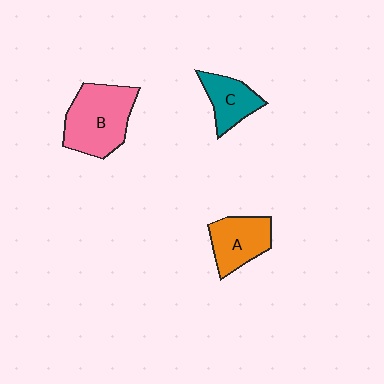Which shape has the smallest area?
Shape C (teal).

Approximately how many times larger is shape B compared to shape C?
Approximately 1.8 times.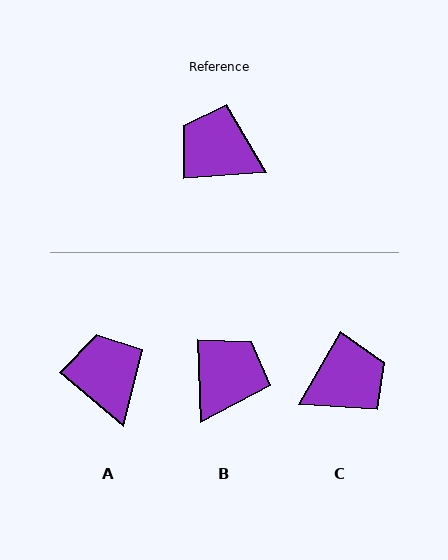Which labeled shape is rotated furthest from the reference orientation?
C, about 125 degrees away.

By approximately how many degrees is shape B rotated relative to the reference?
Approximately 92 degrees clockwise.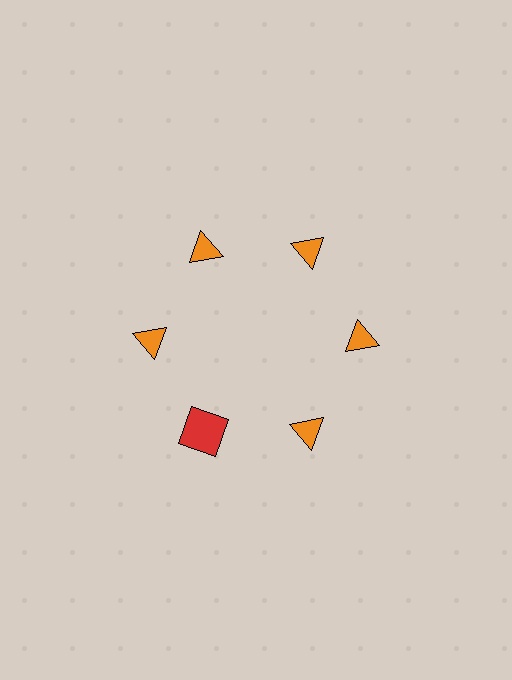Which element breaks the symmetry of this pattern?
The red square at roughly the 7 o'clock position breaks the symmetry. All other shapes are orange triangles.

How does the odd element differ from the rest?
It differs in both color (red instead of orange) and shape (square instead of triangle).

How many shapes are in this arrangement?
There are 6 shapes arranged in a ring pattern.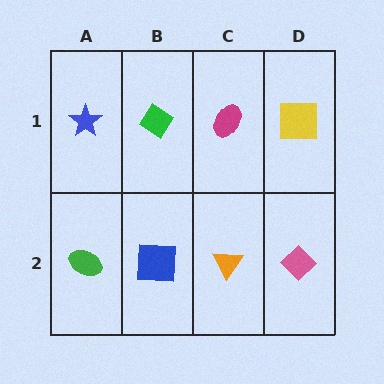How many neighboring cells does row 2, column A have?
2.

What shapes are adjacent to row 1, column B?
A blue square (row 2, column B), a blue star (row 1, column A), a magenta ellipse (row 1, column C).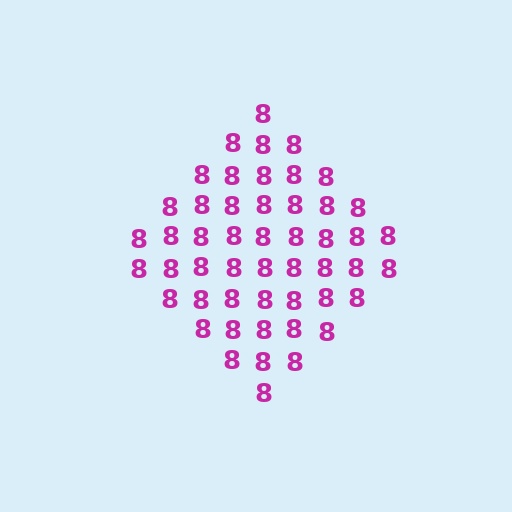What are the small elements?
The small elements are digit 8's.